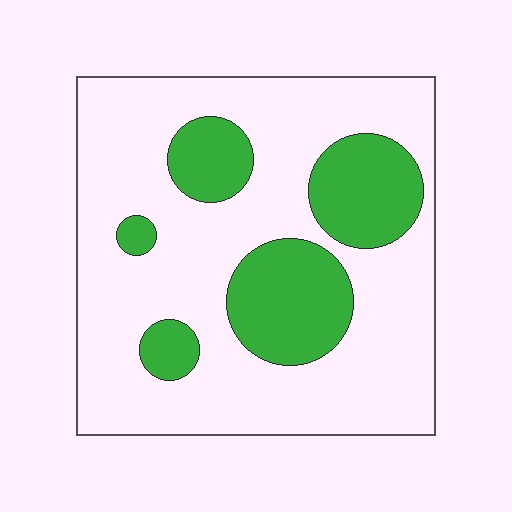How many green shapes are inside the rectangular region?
5.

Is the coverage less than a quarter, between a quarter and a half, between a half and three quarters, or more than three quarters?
Between a quarter and a half.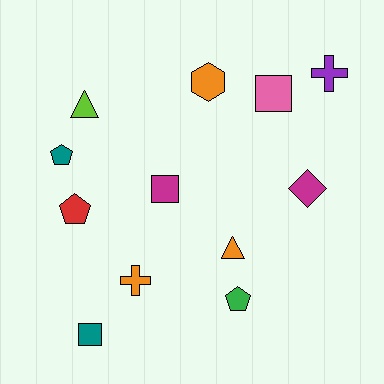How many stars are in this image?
There are no stars.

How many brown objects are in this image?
There are no brown objects.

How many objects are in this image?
There are 12 objects.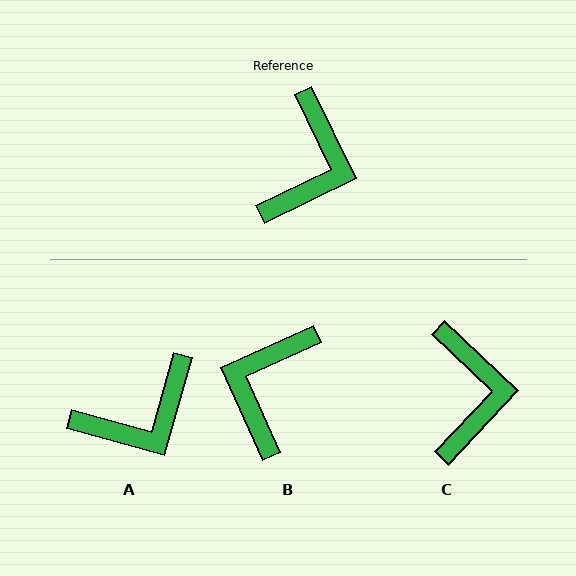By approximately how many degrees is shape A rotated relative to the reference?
Approximately 42 degrees clockwise.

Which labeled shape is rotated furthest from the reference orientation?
B, about 178 degrees away.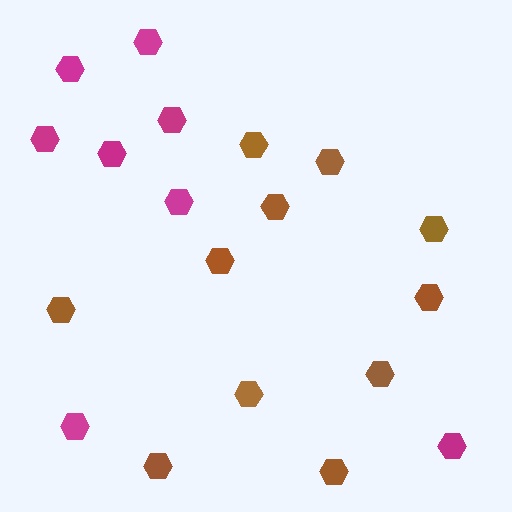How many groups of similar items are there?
There are 2 groups: one group of brown hexagons (11) and one group of magenta hexagons (8).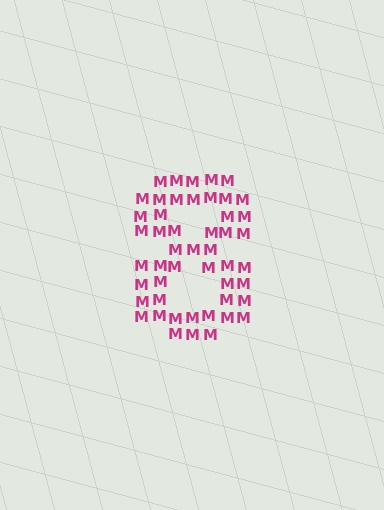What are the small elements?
The small elements are letter M's.